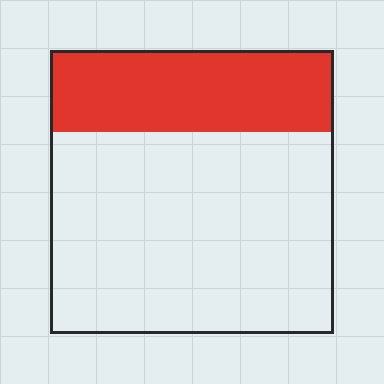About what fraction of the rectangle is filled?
About one quarter (1/4).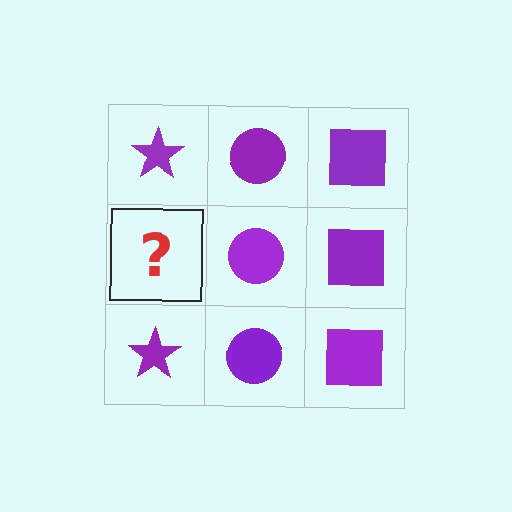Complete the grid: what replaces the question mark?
The question mark should be replaced with a purple star.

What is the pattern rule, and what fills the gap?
The rule is that each column has a consistent shape. The gap should be filled with a purple star.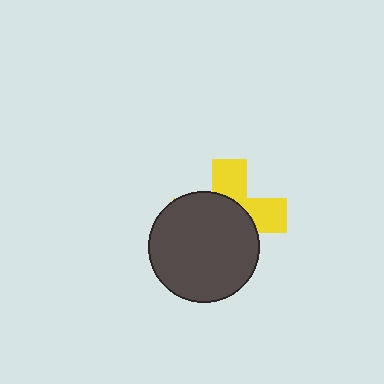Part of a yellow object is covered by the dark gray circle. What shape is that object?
It is a cross.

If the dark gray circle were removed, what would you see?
You would see the complete yellow cross.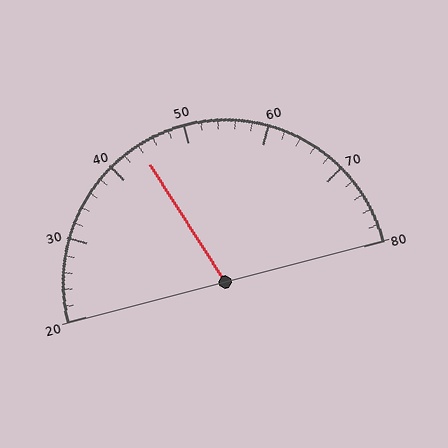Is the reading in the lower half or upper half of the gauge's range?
The reading is in the lower half of the range (20 to 80).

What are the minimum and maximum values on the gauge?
The gauge ranges from 20 to 80.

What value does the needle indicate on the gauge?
The needle indicates approximately 44.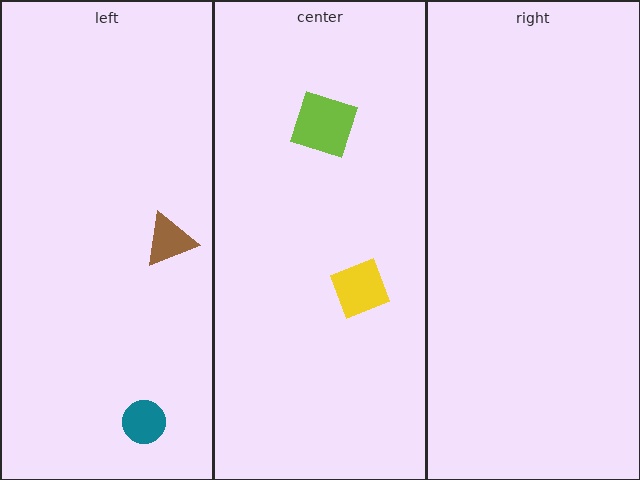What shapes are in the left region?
The brown triangle, the teal circle.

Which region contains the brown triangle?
The left region.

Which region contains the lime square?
The center region.